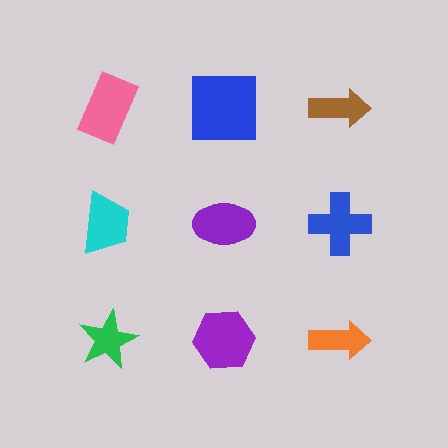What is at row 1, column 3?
A brown arrow.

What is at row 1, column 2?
A blue square.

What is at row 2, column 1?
A cyan trapezoid.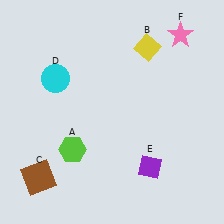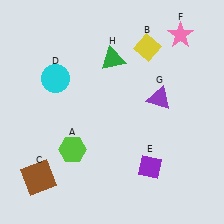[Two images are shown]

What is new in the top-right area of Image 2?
A green triangle (H) was added in the top-right area of Image 2.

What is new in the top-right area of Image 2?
A purple triangle (G) was added in the top-right area of Image 2.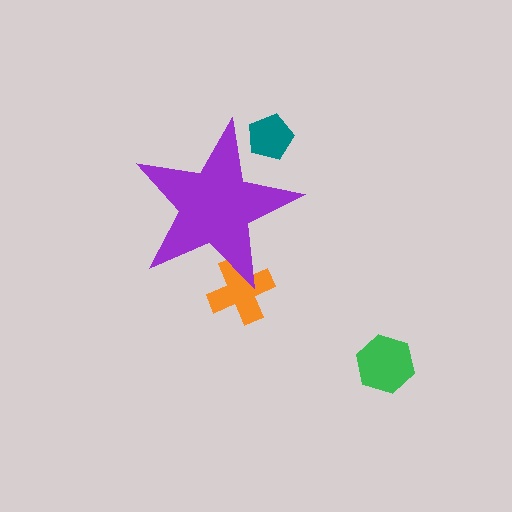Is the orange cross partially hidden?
Yes, the orange cross is partially hidden behind the purple star.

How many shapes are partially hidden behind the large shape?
2 shapes are partially hidden.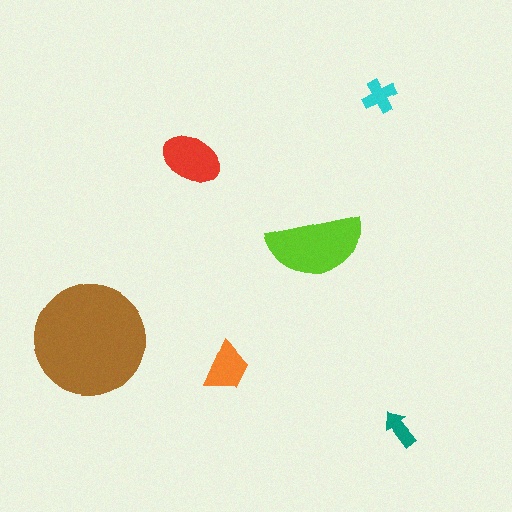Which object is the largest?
The brown circle.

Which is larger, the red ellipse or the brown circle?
The brown circle.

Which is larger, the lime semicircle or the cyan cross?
The lime semicircle.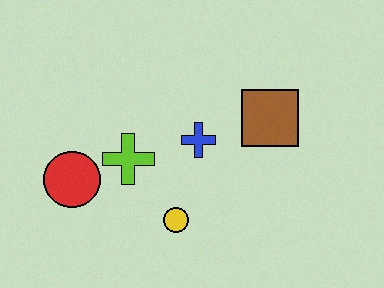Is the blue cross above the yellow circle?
Yes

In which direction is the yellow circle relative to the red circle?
The yellow circle is to the right of the red circle.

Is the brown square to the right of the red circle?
Yes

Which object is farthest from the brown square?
The red circle is farthest from the brown square.